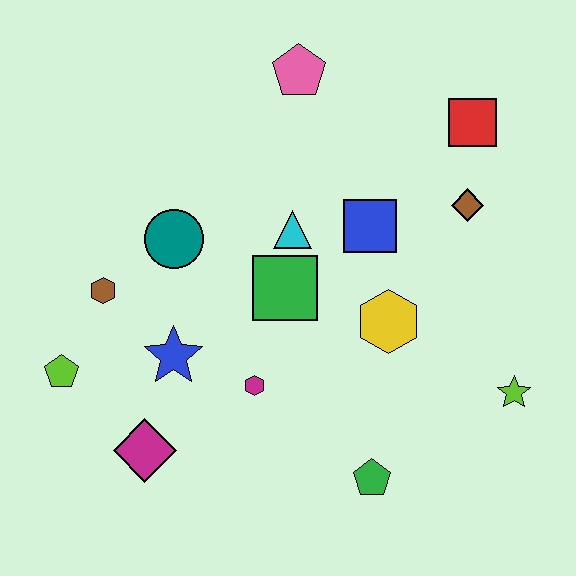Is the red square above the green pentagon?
Yes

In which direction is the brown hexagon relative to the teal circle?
The brown hexagon is to the left of the teal circle.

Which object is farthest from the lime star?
The lime pentagon is farthest from the lime star.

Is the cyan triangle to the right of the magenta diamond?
Yes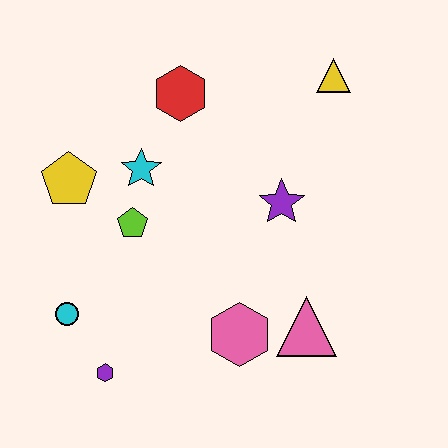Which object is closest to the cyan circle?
The purple hexagon is closest to the cyan circle.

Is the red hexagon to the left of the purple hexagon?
No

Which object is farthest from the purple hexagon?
The yellow triangle is farthest from the purple hexagon.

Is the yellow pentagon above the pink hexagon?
Yes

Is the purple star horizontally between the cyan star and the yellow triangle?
Yes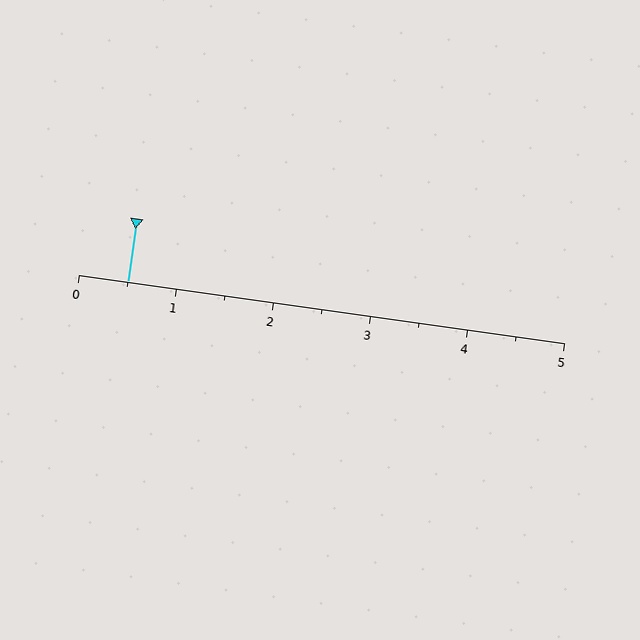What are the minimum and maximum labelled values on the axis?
The axis runs from 0 to 5.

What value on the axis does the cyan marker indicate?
The marker indicates approximately 0.5.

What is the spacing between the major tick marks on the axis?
The major ticks are spaced 1 apart.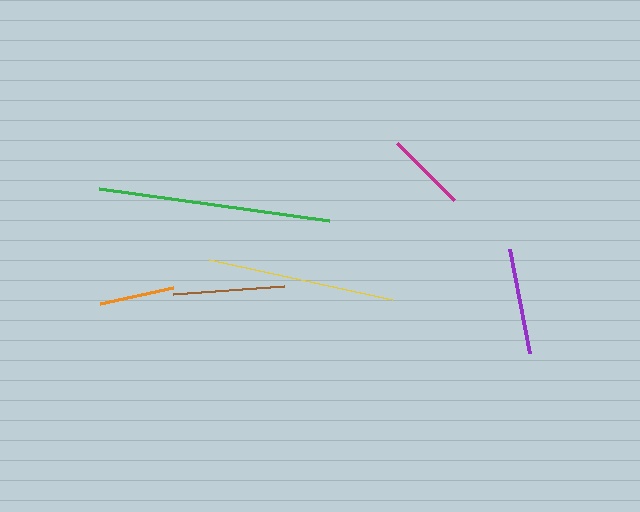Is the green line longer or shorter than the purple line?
The green line is longer than the purple line.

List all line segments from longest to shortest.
From longest to shortest: green, yellow, brown, purple, magenta, orange.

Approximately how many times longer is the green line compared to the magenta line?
The green line is approximately 2.9 times the length of the magenta line.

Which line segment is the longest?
The green line is the longest at approximately 232 pixels.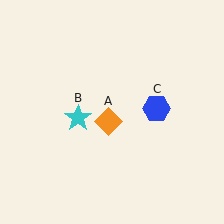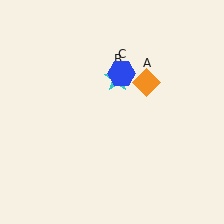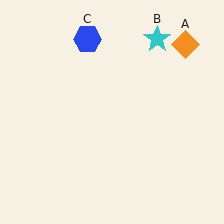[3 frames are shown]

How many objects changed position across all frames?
3 objects changed position: orange diamond (object A), cyan star (object B), blue hexagon (object C).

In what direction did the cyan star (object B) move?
The cyan star (object B) moved up and to the right.